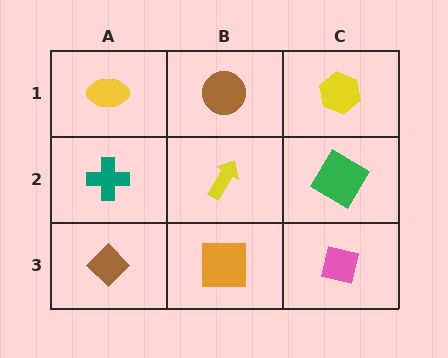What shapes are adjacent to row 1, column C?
A green diamond (row 2, column C), a brown circle (row 1, column B).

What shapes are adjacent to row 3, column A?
A teal cross (row 2, column A), an orange square (row 3, column B).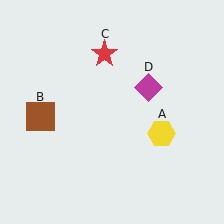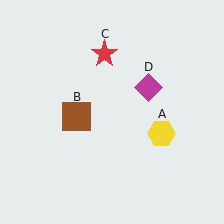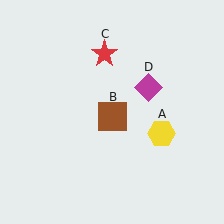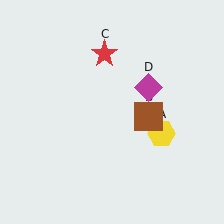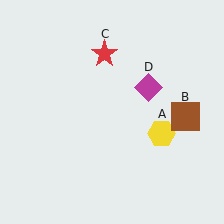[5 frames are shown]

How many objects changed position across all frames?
1 object changed position: brown square (object B).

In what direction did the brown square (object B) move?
The brown square (object B) moved right.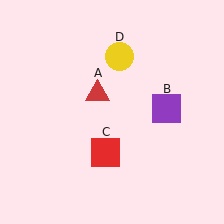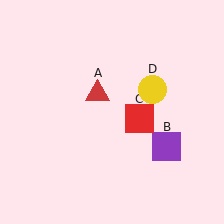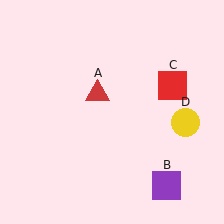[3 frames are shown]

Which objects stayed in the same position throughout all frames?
Red triangle (object A) remained stationary.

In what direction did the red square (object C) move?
The red square (object C) moved up and to the right.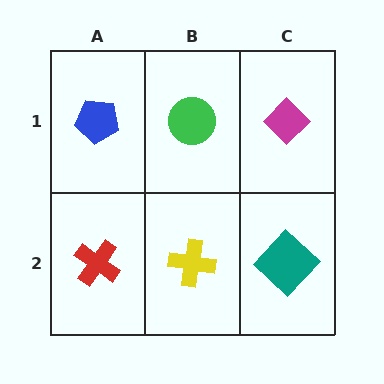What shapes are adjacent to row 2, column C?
A magenta diamond (row 1, column C), a yellow cross (row 2, column B).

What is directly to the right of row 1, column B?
A magenta diamond.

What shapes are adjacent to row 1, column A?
A red cross (row 2, column A), a green circle (row 1, column B).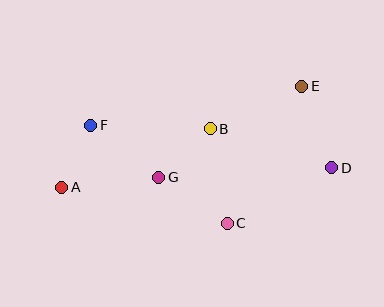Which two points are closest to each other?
Points A and F are closest to each other.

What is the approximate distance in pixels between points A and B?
The distance between A and B is approximately 160 pixels.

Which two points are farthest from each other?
Points A and D are farthest from each other.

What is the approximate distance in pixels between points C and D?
The distance between C and D is approximately 118 pixels.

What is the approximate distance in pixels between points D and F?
The distance between D and F is approximately 245 pixels.